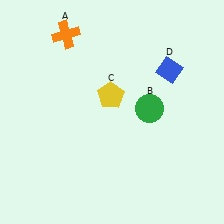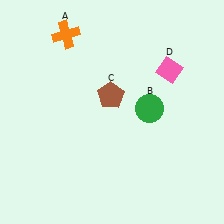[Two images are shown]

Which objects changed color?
C changed from yellow to brown. D changed from blue to pink.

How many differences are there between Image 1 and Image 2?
There are 2 differences between the two images.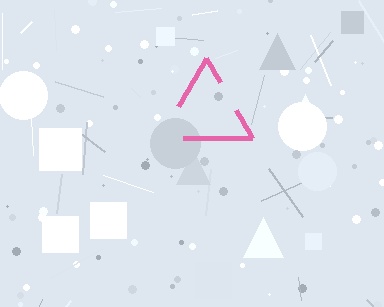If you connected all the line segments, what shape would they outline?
They would outline a triangle.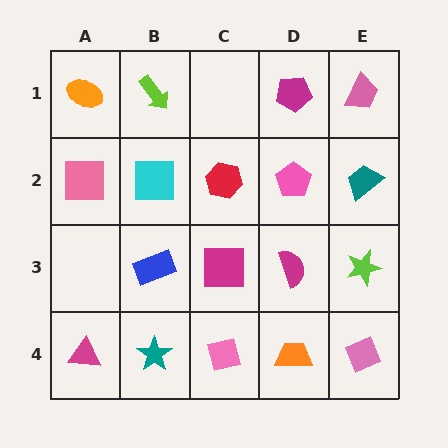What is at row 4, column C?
A pink square.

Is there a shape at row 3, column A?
No, that cell is empty.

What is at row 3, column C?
A magenta square.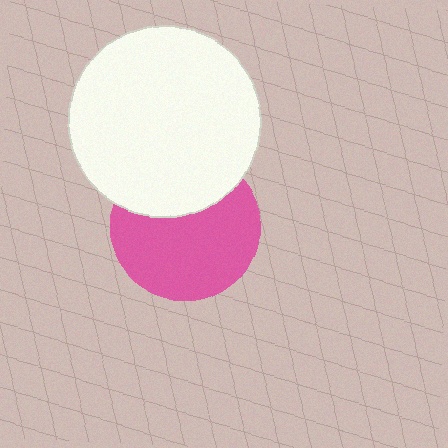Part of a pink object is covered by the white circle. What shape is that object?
It is a circle.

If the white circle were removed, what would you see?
You would see the complete pink circle.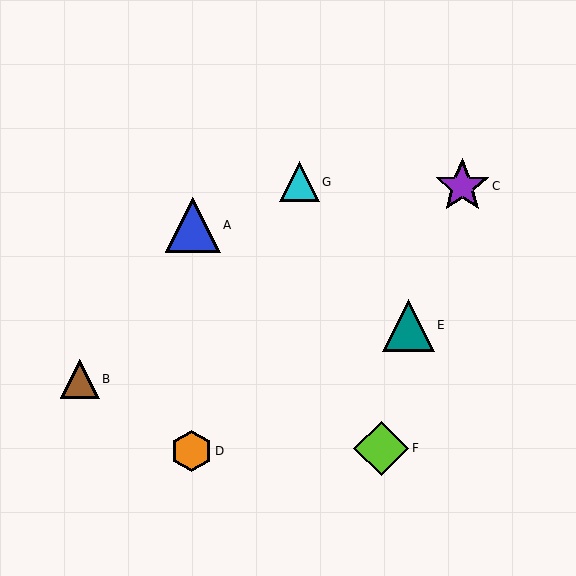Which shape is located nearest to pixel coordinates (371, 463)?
The lime diamond (labeled F) at (381, 448) is nearest to that location.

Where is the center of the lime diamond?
The center of the lime diamond is at (381, 448).